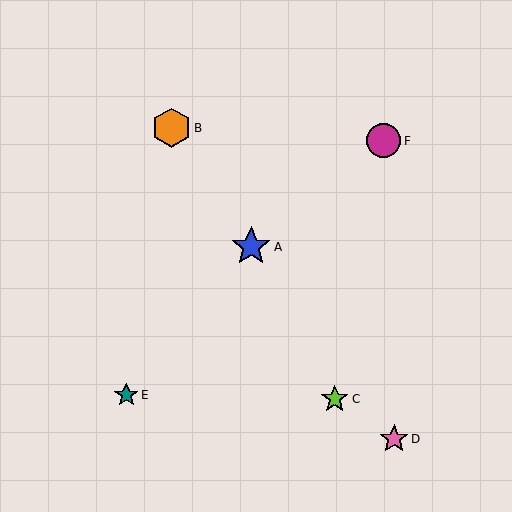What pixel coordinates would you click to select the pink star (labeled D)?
Click at (394, 439) to select the pink star D.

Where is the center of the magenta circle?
The center of the magenta circle is at (384, 141).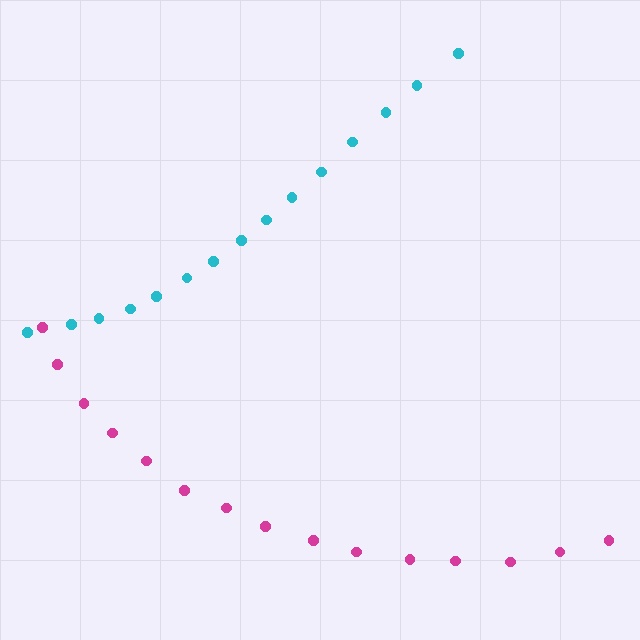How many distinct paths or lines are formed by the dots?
There are 2 distinct paths.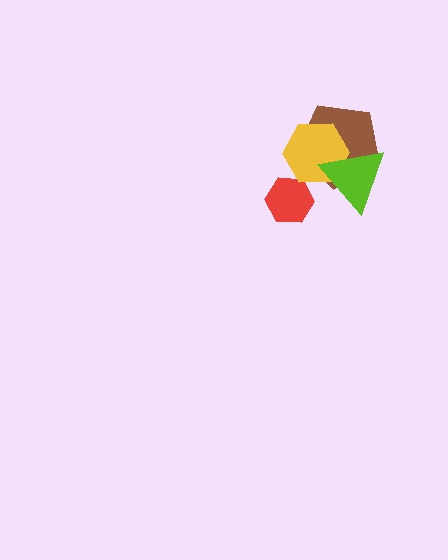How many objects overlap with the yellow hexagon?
2 objects overlap with the yellow hexagon.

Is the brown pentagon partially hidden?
Yes, it is partially covered by another shape.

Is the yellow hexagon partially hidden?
Yes, it is partially covered by another shape.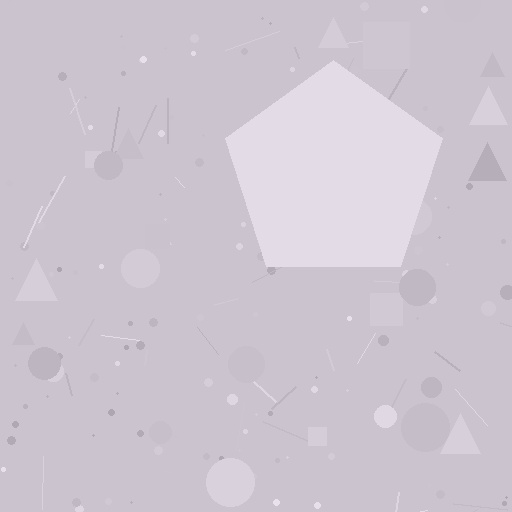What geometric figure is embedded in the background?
A pentagon is embedded in the background.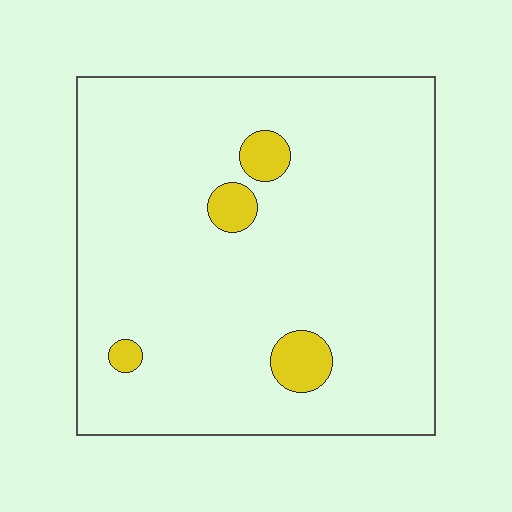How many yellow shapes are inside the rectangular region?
4.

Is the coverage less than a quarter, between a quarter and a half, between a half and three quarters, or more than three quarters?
Less than a quarter.